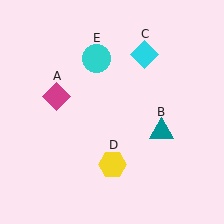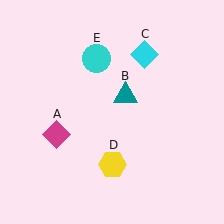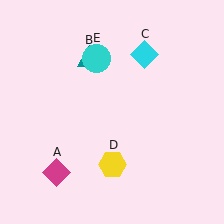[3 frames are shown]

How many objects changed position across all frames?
2 objects changed position: magenta diamond (object A), teal triangle (object B).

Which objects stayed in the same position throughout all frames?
Cyan diamond (object C) and yellow hexagon (object D) and cyan circle (object E) remained stationary.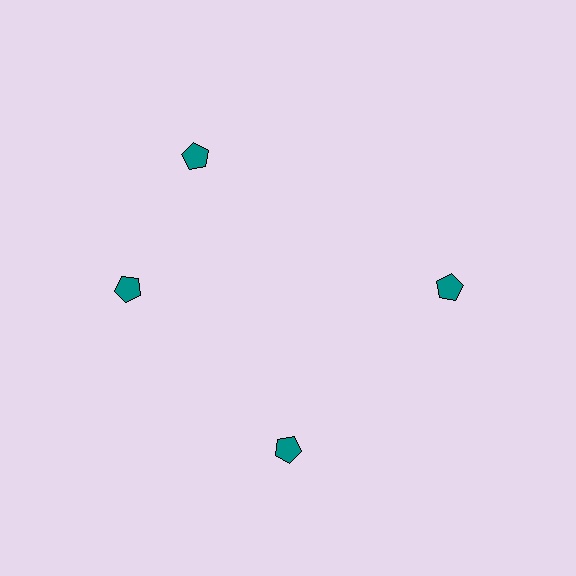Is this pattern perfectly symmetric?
No. The 4 teal pentagons are arranged in a ring, but one element near the 12 o'clock position is rotated out of alignment along the ring, breaking the 4-fold rotational symmetry.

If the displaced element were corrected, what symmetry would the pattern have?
It would have 4-fold rotational symmetry — the pattern would map onto itself every 90 degrees.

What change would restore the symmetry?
The symmetry would be restored by rotating it back into even spacing with its neighbors so that all 4 pentagons sit at equal angles and equal distance from the center.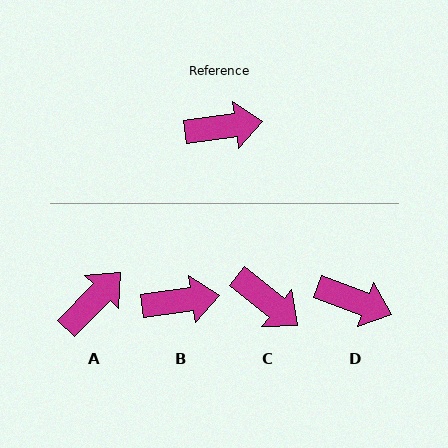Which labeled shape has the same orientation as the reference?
B.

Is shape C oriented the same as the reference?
No, it is off by about 47 degrees.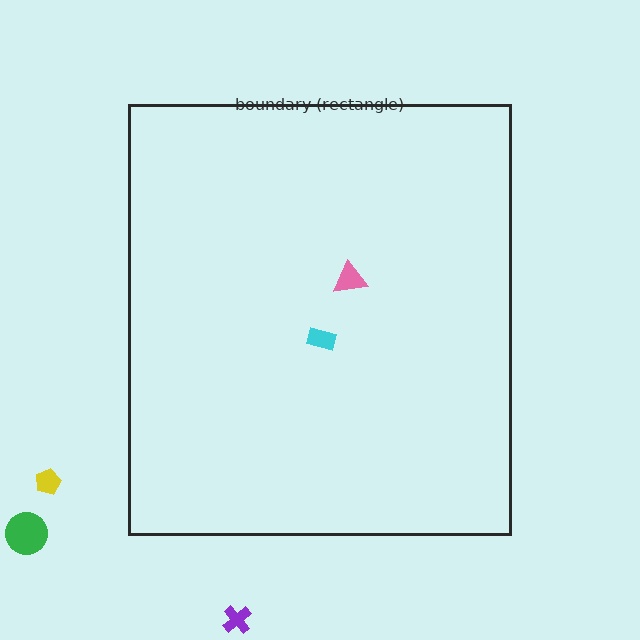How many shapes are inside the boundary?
2 inside, 3 outside.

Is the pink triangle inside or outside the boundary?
Inside.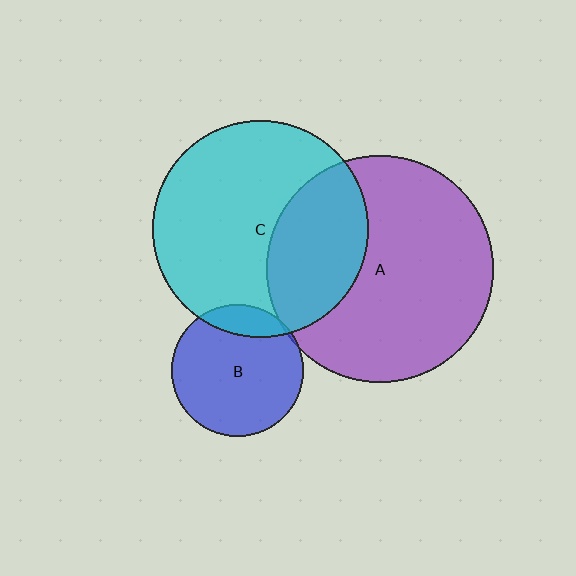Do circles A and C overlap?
Yes.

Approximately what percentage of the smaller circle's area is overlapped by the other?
Approximately 35%.